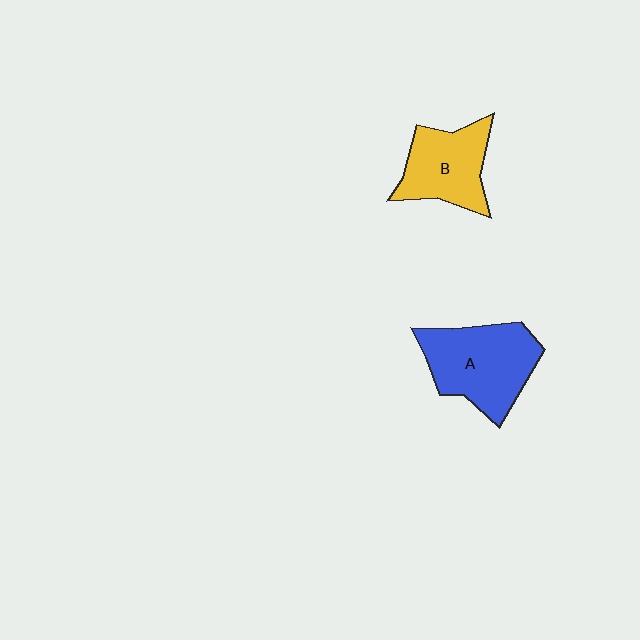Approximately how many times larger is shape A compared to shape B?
Approximately 1.3 times.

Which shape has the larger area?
Shape A (blue).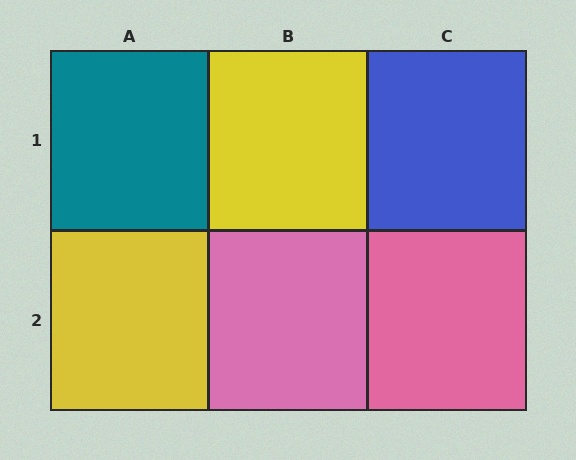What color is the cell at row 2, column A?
Yellow.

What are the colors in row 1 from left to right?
Teal, yellow, blue.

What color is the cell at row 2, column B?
Pink.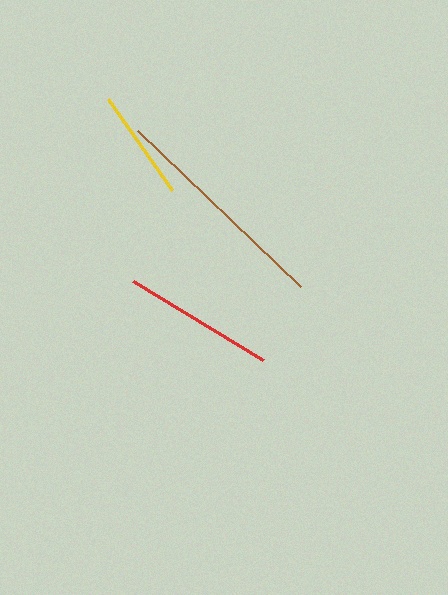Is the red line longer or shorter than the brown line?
The brown line is longer than the red line.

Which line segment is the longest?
The brown line is the longest at approximately 226 pixels.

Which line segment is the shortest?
The yellow line is the shortest at approximately 112 pixels.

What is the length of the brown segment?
The brown segment is approximately 226 pixels long.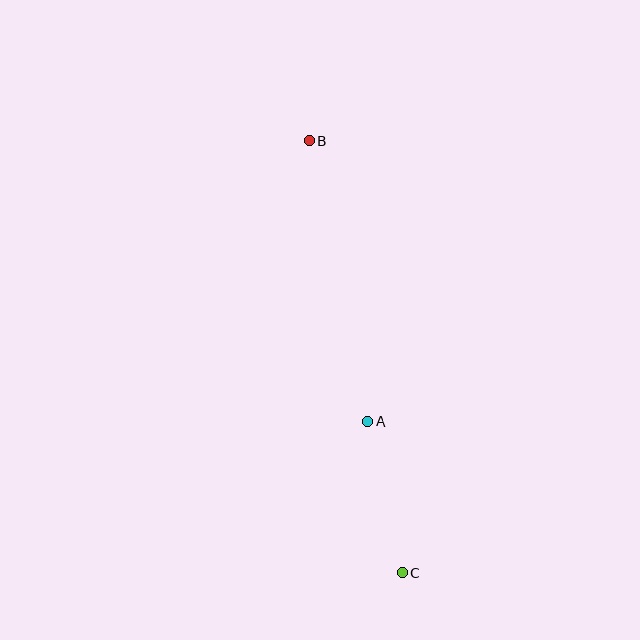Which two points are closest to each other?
Points A and C are closest to each other.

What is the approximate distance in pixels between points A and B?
The distance between A and B is approximately 287 pixels.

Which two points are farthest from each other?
Points B and C are farthest from each other.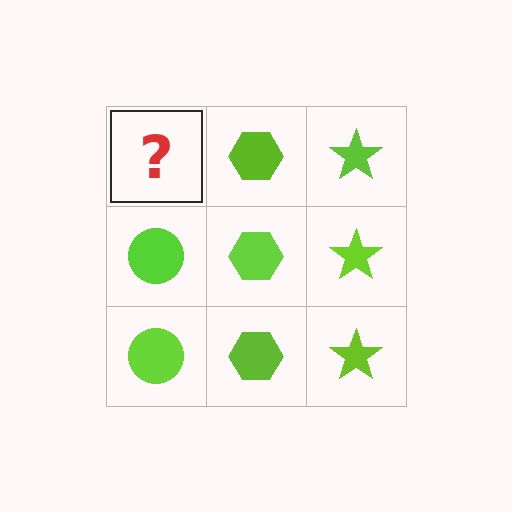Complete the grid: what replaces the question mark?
The question mark should be replaced with a lime circle.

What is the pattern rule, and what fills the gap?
The rule is that each column has a consistent shape. The gap should be filled with a lime circle.